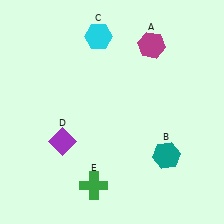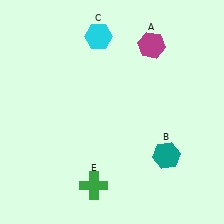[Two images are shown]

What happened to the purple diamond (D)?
The purple diamond (D) was removed in Image 2. It was in the bottom-left area of Image 1.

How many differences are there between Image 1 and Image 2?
There is 1 difference between the two images.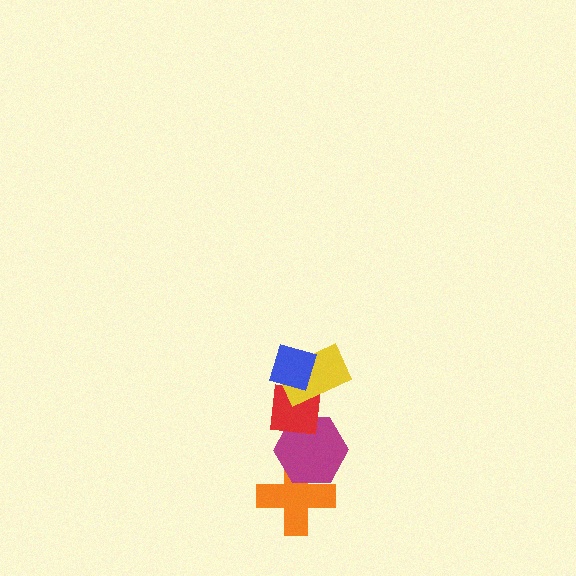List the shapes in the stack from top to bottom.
From top to bottom: the blue diamond, the yellow rectangle, the red square, the magenta hexagon, the orange cross.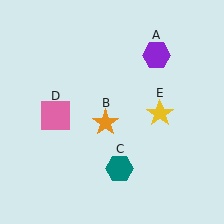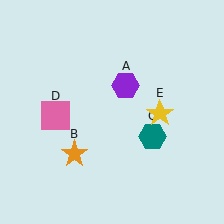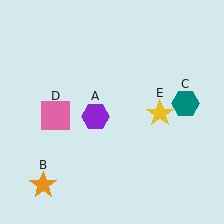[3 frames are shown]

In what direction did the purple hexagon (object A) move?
The purple hexagon (object A) moved down and to the left.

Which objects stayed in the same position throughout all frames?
Pink square (object D) and yellow star (object E) remained stationary.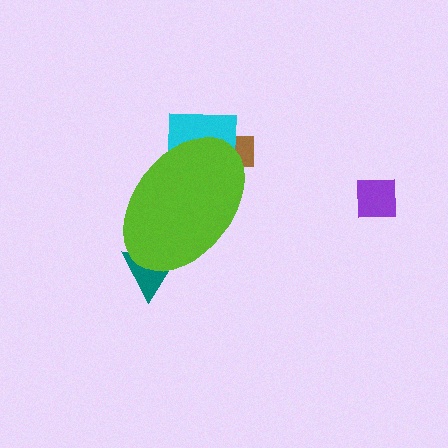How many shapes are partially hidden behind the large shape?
3 shapes are partially hidden.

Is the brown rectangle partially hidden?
Yes, the brown rectangle is partially hidden behind the lime ellipse.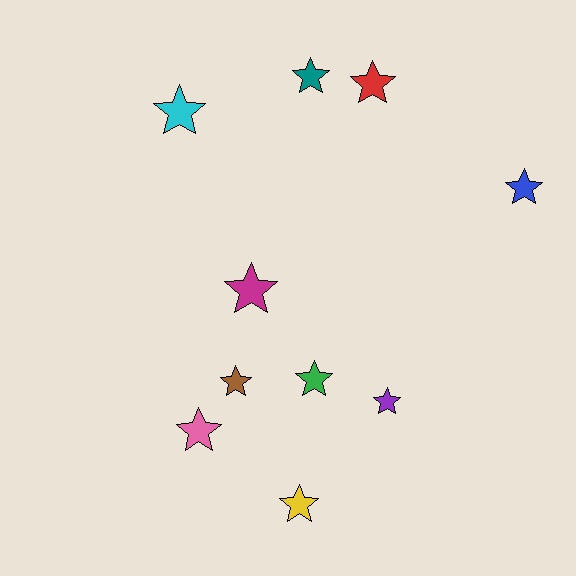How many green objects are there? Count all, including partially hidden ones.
There is 1 green object.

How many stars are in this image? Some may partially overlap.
There are 10 stars.